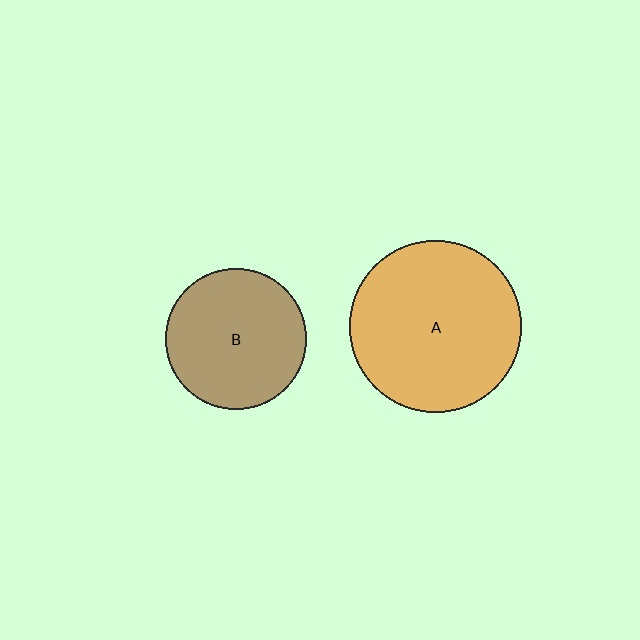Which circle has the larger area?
Circle A (orange).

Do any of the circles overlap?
No, none of the circles overlap.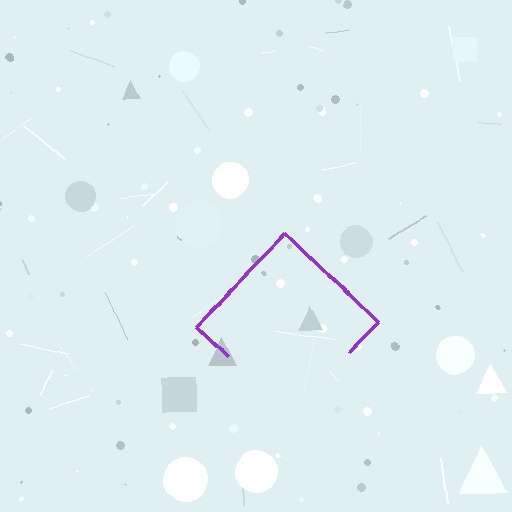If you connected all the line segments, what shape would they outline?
They would outline a diamond.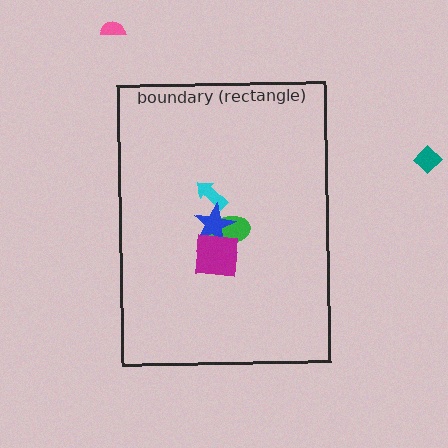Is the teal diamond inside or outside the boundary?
Outside.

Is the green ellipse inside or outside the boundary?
Inside.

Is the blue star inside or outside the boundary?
Inside.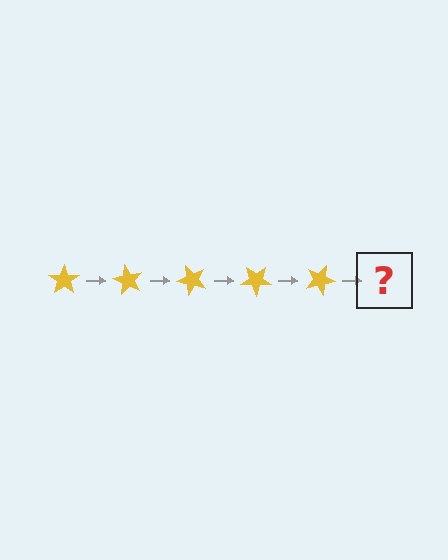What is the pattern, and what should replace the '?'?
The pattern is that the star rotates 60 degrees each step. The '?' should be a yellow star rotated 300 degrees.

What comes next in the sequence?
The next element should be a yellow star rotated 300 degrees.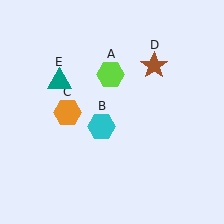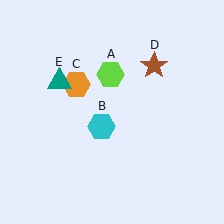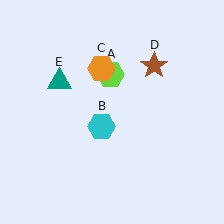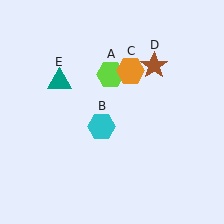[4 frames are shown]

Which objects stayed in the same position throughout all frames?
Lime hexagon (object A) and cyan hexagon (object B) and brown star (object D) and teal triangle (object E) remained stationary.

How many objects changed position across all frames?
1 object changed position: orange hexagon (object C).